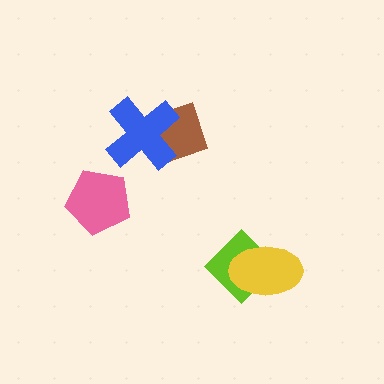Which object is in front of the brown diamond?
The blue cross is in front of the brown diamond.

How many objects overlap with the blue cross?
1 object overlaps with the blue cross.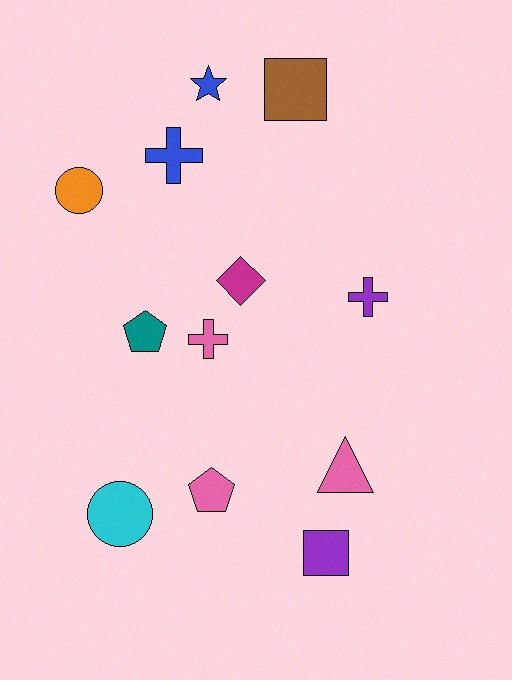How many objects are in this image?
There are 12 objects.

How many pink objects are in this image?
There are 3 pink objects.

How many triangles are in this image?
There is 1 triangle.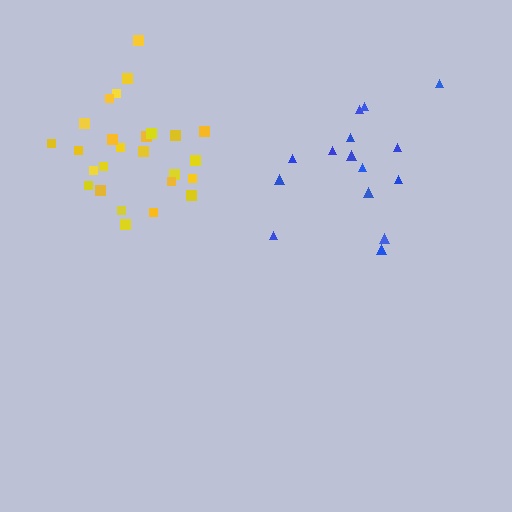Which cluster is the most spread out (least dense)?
Blue.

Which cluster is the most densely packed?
Yellow.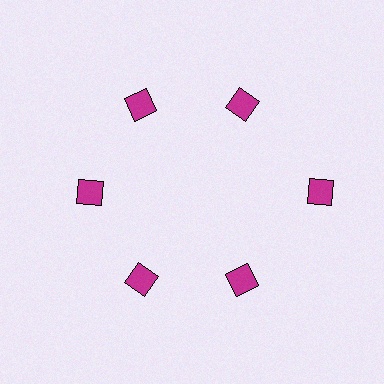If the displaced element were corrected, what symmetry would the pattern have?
It would have 6-fold rotational symmetry — the pattern would map onto itself every 60 degrees.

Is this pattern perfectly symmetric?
No. The 6 magenta diamonds are arranged in a ring, but one element near the 3 o'clock position is pushed outward from the center, breaking the 6-fold rotational symmetry.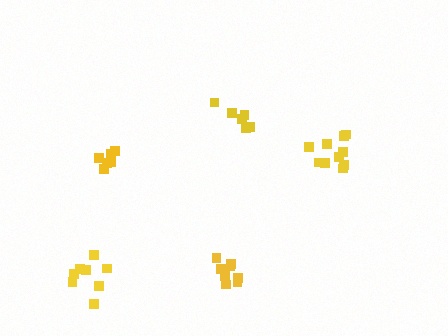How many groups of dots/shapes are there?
There are 5 groups.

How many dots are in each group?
Group 1: 6 dots, Group 2: 6 dots, Group 3: 10 dots, Group 4: 8 dots, Group 5: 8 dots (38 total).